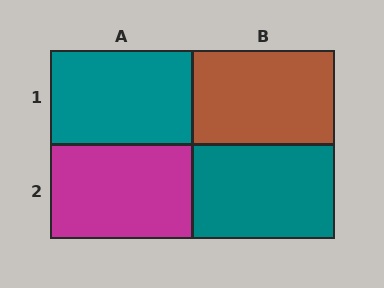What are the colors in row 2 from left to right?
Magenta, teal.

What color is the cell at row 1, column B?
Brown.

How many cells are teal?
2 cells are teal.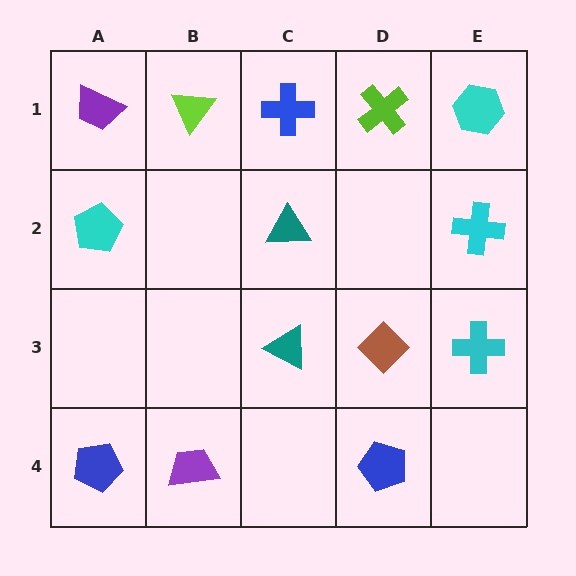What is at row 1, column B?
A lime triangle.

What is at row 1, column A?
A purple trapezoid.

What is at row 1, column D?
A lime cross.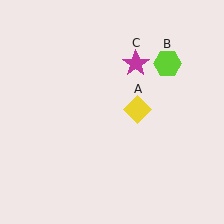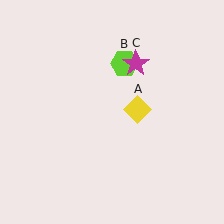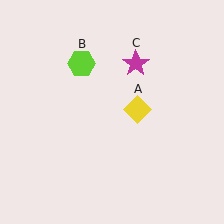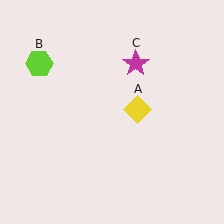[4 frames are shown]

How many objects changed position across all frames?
1 object changed position: lime hexagon (object B).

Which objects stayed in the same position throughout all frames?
Yellow diamond (object A) and magenta star (object C) remained stationary.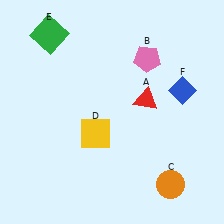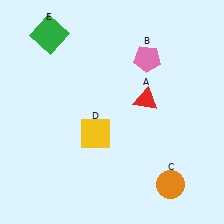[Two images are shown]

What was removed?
The blue diamond (F) was removed in Image 2.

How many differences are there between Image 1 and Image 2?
There is 1 difference between the two images.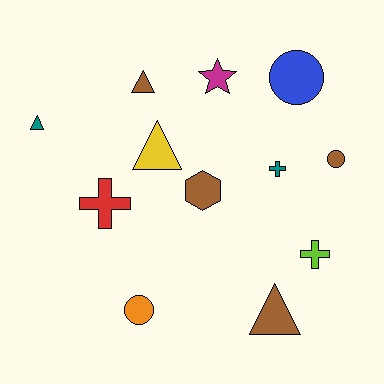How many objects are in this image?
There are 12 objects.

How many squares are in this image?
There are no squares.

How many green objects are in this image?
There are no green objects.